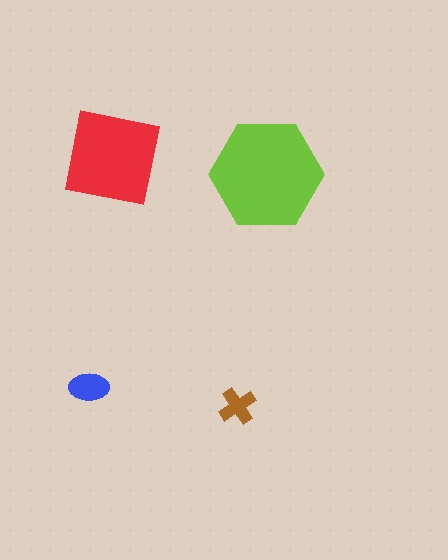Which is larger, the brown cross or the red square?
The red square.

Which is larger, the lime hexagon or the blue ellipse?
The lime hexagon.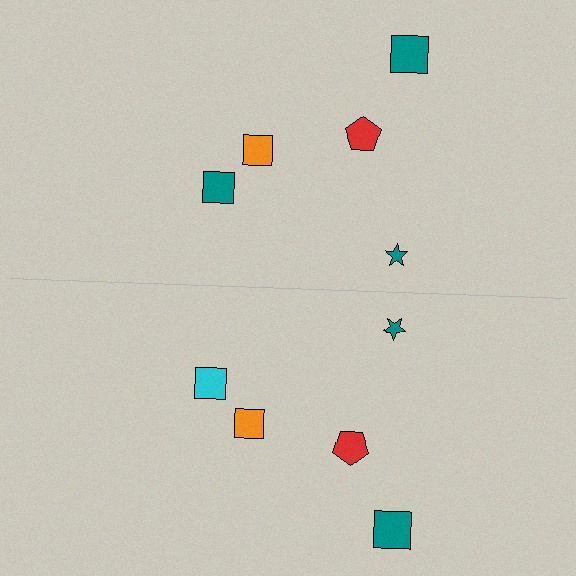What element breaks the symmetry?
The cyan square on the bottom side breaks the symmetry — its mirror counterpart is teal.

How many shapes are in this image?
There are 10 shapes in this image.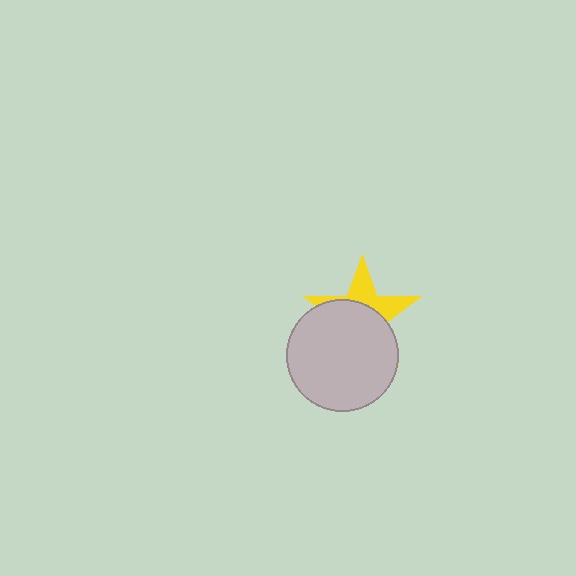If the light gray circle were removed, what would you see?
You would see the complete yellow star.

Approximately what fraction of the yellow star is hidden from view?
Roughly 61% of the yellow star is hidden behind the light gray circle.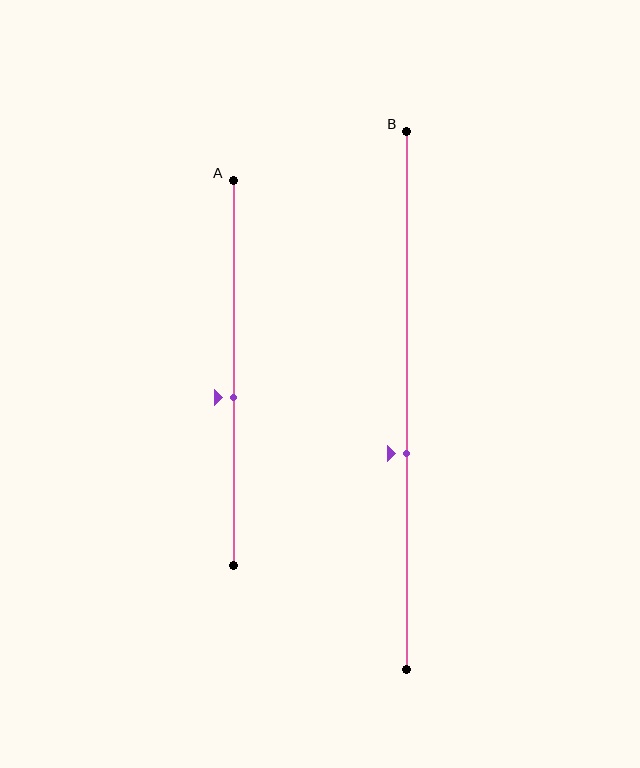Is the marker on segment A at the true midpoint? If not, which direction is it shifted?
No, the marker on segment A is shifted downward by about 6% of the segment length.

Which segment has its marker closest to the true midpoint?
Segment A has its marker closest to the true midpoint.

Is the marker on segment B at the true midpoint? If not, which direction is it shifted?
No, the marker on segment B is shifted downward by about 10% of the segment length.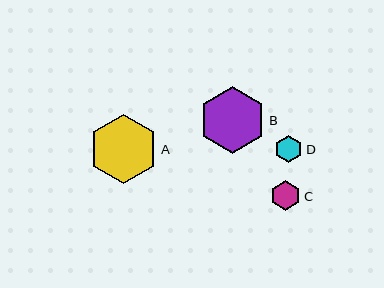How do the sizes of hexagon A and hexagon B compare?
Hexagon A and hexagon B are approximately the same size.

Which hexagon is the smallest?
Hexagon D is the smallest with a size of approximately 28 pixels.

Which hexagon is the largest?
Hexagon A is the largest with a size of approximately 69 pixels.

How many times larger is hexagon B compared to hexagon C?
Hexagon B is approximately 2.3 times the size of hexagon C.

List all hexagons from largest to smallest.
From largest to smallest: A, B, C, D.